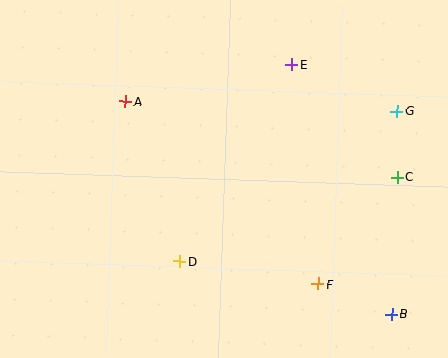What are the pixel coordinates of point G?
Point G is at (397, 111).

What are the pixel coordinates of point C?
Point C is at (398, 177).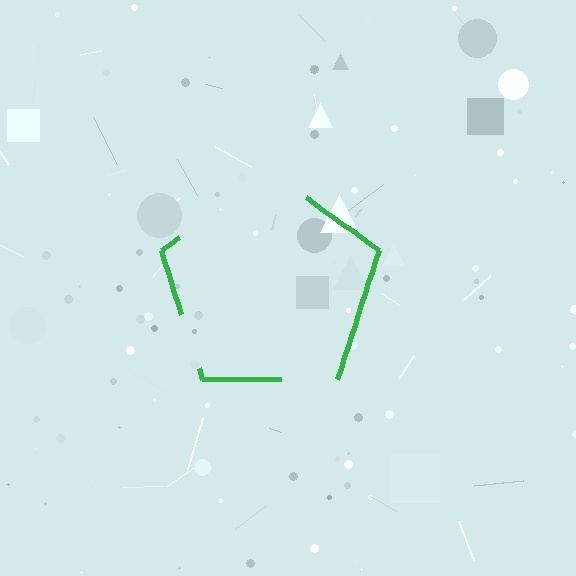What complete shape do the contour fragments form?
The contour fragments form a pentagon.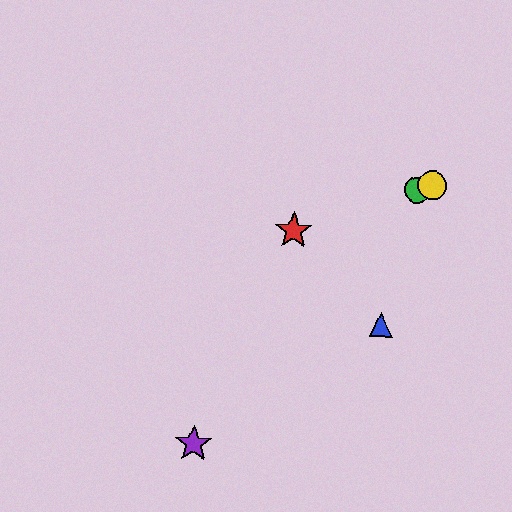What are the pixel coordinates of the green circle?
The green circle is at (417, 190).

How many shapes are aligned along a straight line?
3 shapes (the red star, the green circle, the yellow circle) are aligned along a straight line.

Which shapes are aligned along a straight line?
The red star, the green circle, the yellow circle are aligned along a straight line.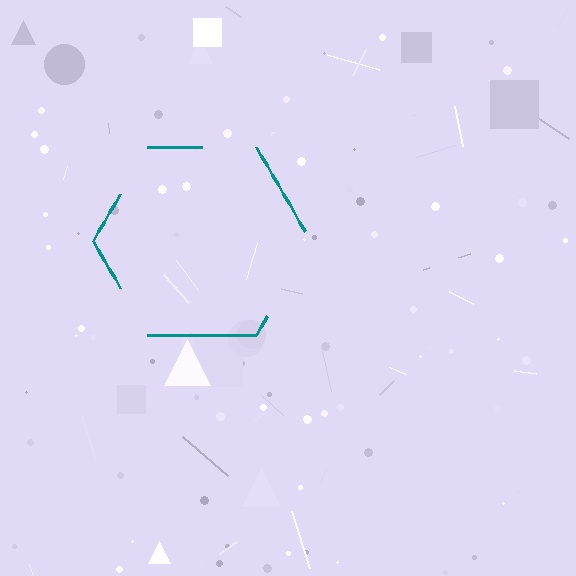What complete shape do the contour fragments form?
The contour fragments form a hexagon.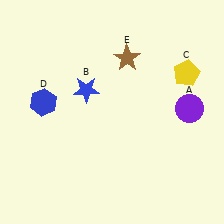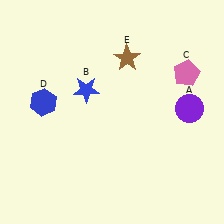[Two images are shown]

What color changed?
The pentagon (C) changed from yellow in Image 1 to pink in Image 2.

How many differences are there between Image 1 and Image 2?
There is 1 difference between the two images.